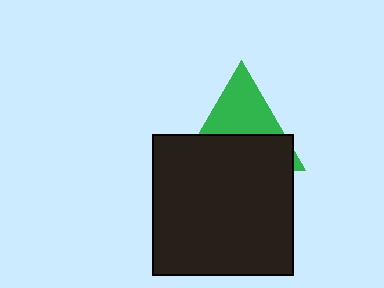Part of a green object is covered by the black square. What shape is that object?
It is a triangle.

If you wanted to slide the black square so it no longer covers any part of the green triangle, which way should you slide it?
Slide it down — that is the most direct way to separate the two shapes.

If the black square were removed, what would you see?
You would see the complete green triangle.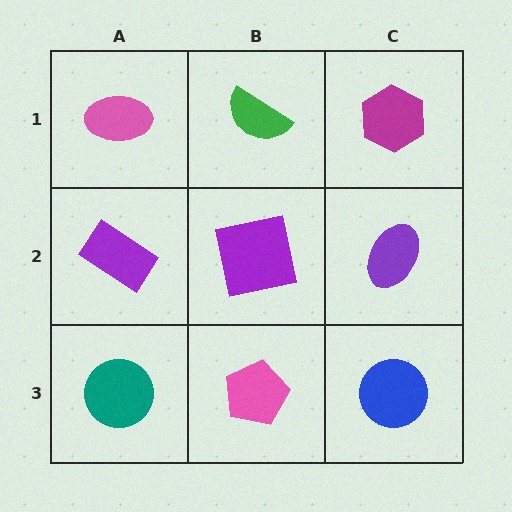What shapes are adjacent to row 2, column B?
A green semicircle (row 1, column B), a pink pentagon (row 3, column B), a purple rectangle (row 2, column A), a purple ellipse (row 2, column C).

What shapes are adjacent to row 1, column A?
A purple rectangle (row 2, column A), a green semicircle (row 1, column B).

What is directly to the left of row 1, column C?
A green semicircle.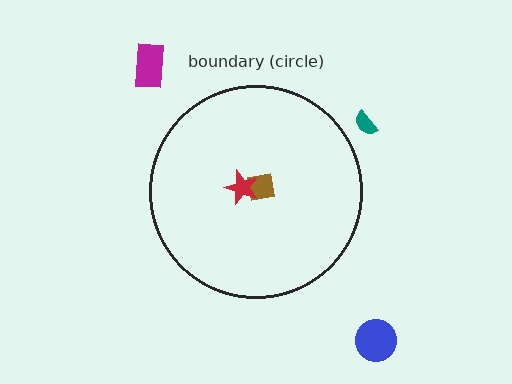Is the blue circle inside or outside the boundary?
Outside.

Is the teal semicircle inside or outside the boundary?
Outside.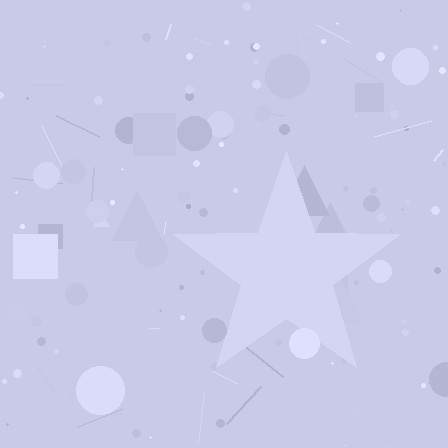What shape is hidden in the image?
A star is hidden in the image.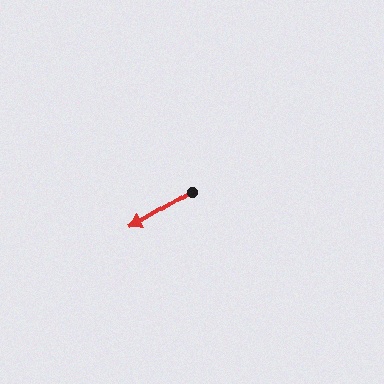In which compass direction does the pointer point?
Southwest.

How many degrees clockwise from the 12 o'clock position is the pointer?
Approximately 238 degrees.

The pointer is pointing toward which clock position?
Roughly 8 o'clock.